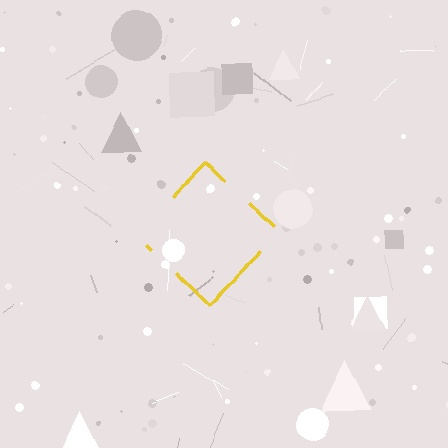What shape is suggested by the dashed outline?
The dashed outline suggests a diamond.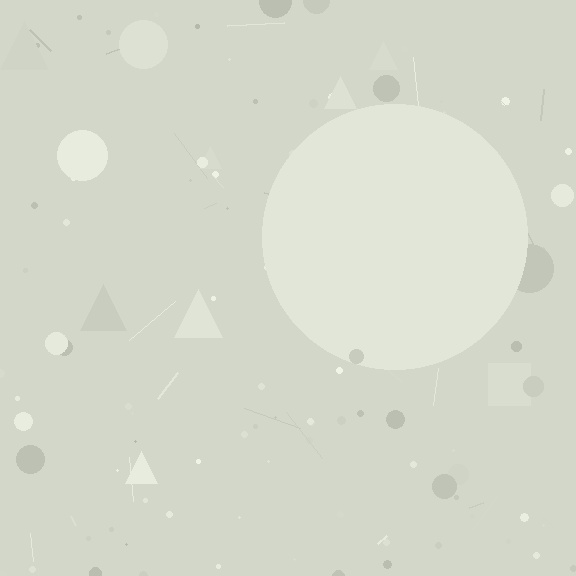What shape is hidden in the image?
A circle is hidden in the image.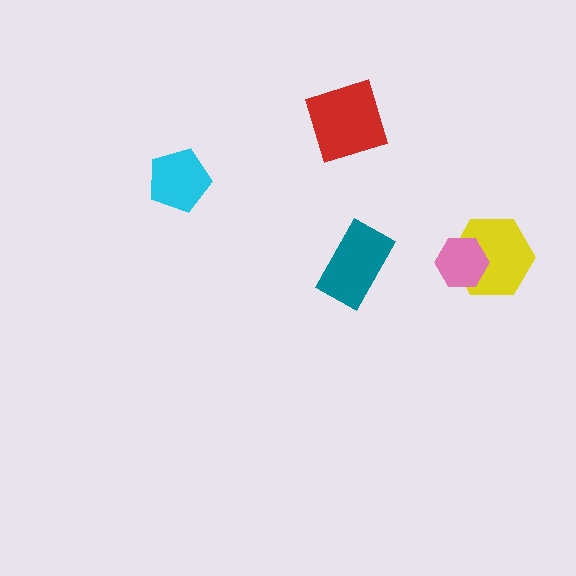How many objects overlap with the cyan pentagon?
0 objects overlap with the cyan pentagon.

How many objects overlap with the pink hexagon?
1 object overlaps with the pink hexagon.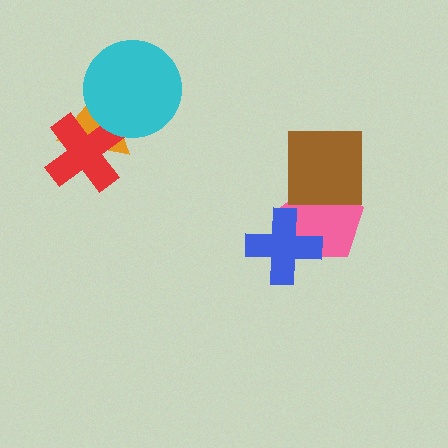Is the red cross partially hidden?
Yes, it is partially covered by another shape.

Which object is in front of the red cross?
The cyan circle is in front of the red cross.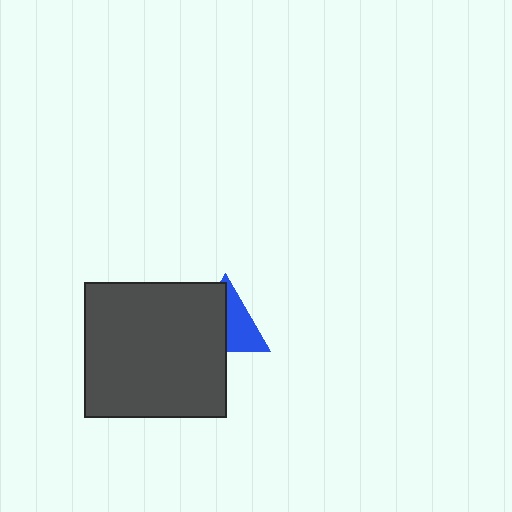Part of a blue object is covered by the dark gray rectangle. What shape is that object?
It is a triangle.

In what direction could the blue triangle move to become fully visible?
The blue triangle could move right. That would shift it out from behind the dark gray rectangle entirely.